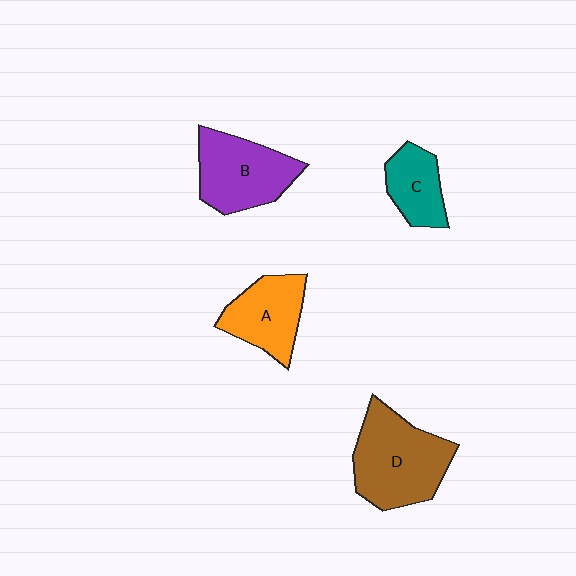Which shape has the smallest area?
Shape C (teal).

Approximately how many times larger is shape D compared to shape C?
Approximately 2.0 times.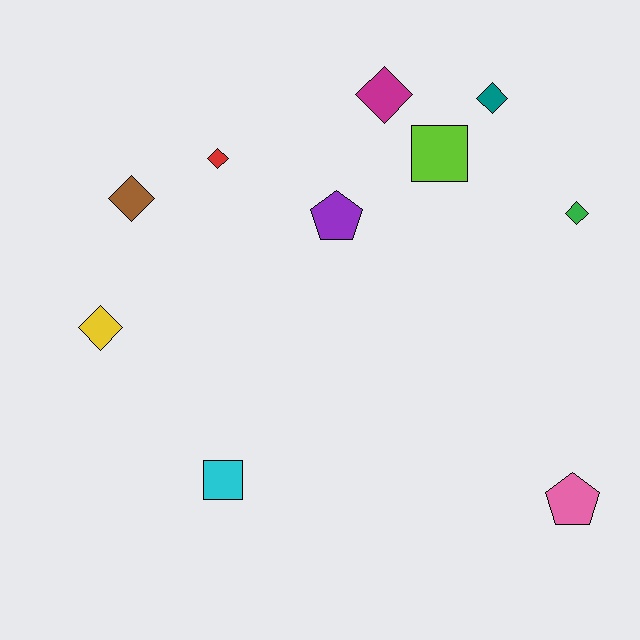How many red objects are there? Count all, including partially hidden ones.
There is 1 red object.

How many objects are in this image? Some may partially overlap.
There are 10 objects.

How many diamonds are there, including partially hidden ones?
There are 6 diamonds.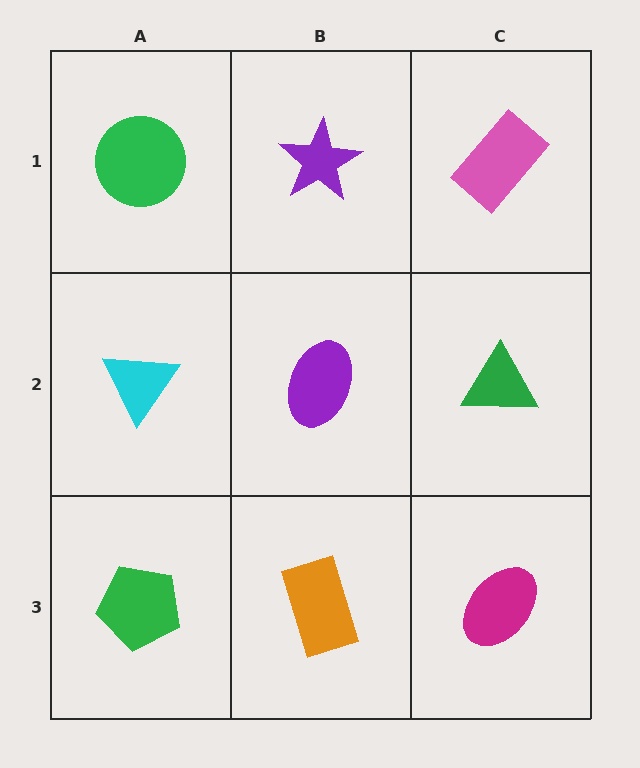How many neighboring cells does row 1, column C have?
2.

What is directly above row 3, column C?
A green triangle.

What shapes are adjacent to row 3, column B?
A purple ellipse (row 2, column B), a green pentagon (row 3, column A), a magenta ellipse (row 3, column C).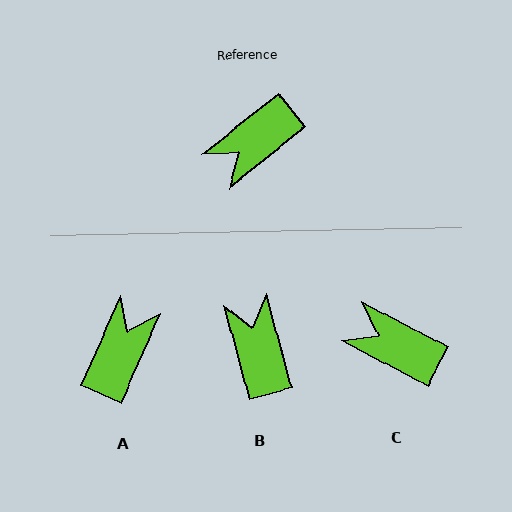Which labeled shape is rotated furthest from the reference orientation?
A, about 153 degrees away.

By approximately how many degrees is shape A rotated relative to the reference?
Approximately 153 degrees clockwise.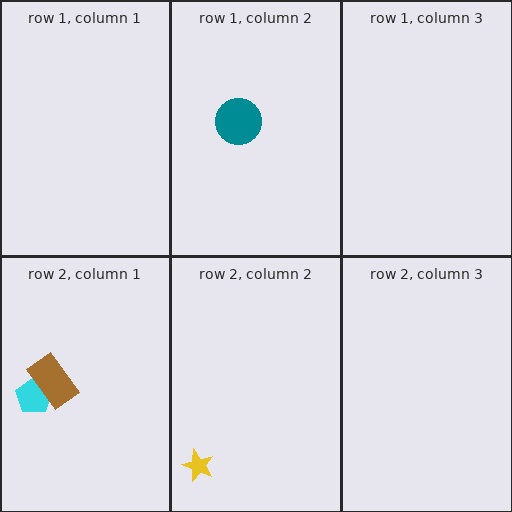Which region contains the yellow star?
The row 2, column 2 region.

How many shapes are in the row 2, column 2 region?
1.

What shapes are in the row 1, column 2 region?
The teal circle.